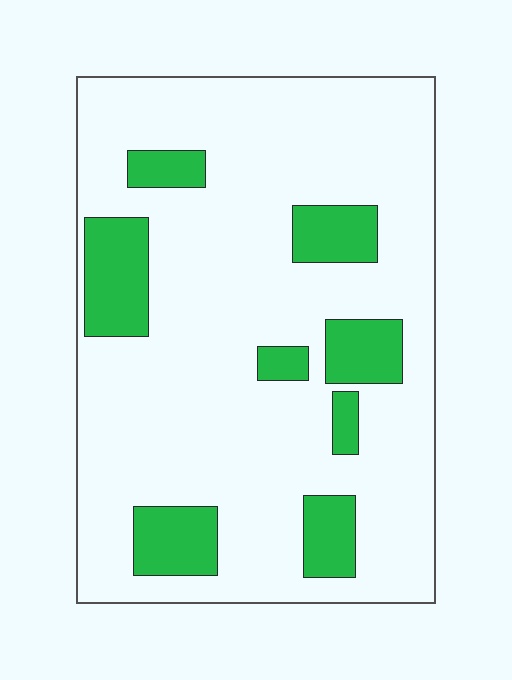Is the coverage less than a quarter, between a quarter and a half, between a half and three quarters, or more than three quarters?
Less than a quarter.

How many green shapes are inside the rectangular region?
8.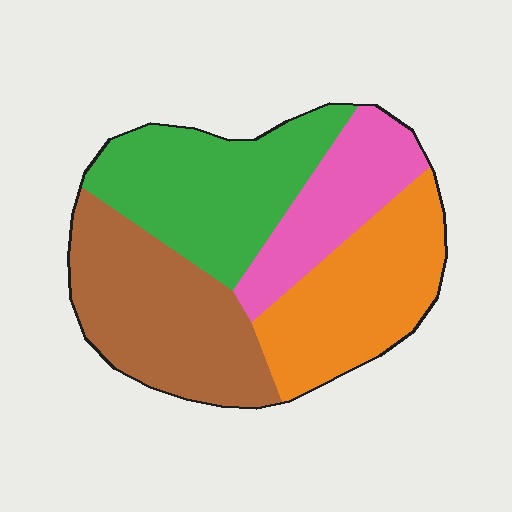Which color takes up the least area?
Pink, at roughly 15%.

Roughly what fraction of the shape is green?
Green covers 28% of the shape.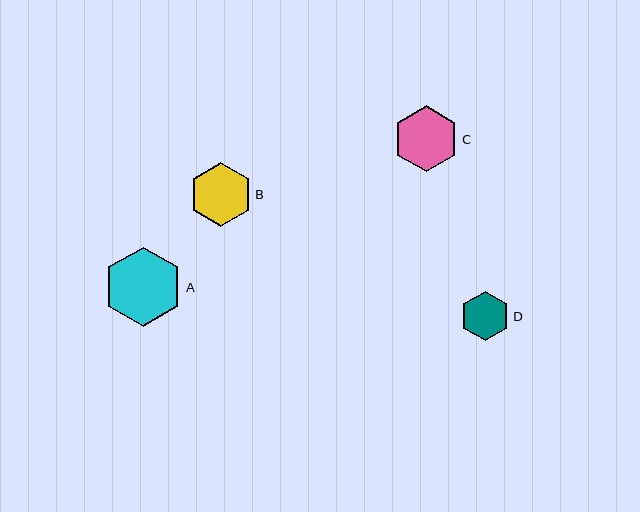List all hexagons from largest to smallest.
From largest to smallest: A, C, B, D.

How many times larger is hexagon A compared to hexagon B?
Hexagon A is approximately 1.2 times the size of hexagon B.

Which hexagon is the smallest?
Hexagon D is the smallest with a size of approximately 49 pixels.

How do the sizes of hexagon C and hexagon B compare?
Hexagon C and hexagon B are approximately the same size.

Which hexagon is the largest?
Hexagon A is the largest with a size of approximately 79 pixels.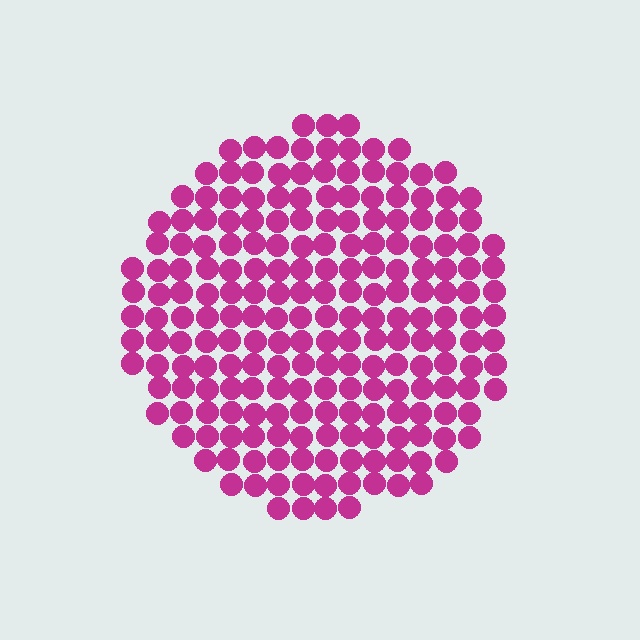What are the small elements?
The small elements are circles.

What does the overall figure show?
The overall figure shows a circle.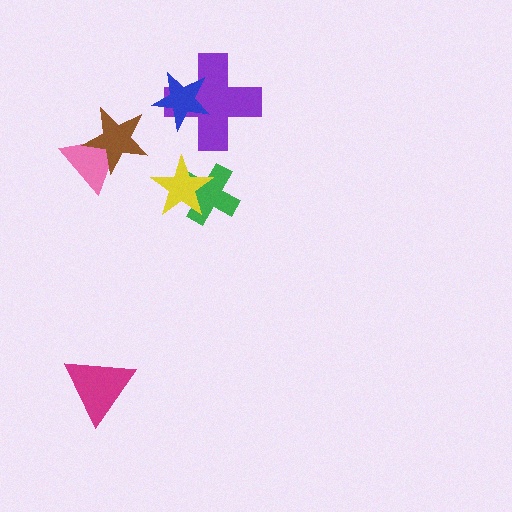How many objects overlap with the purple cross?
1 object overlaps with the purple cross.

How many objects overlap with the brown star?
1 object overlaps with the brown star.